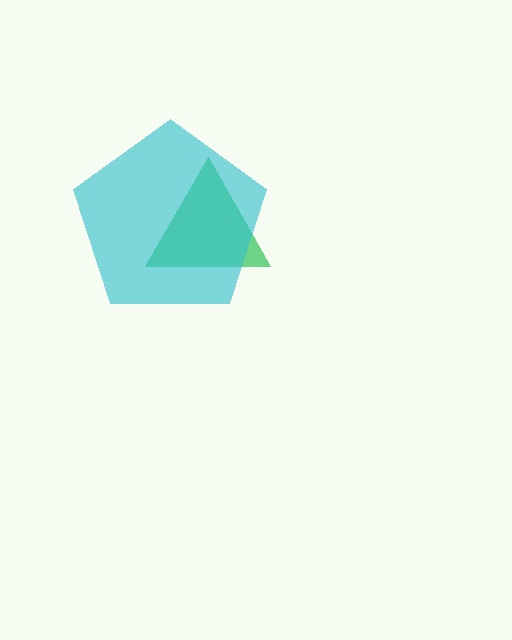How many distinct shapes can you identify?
There are 2 distinct shapes: a green triangle, a cyan pentagon.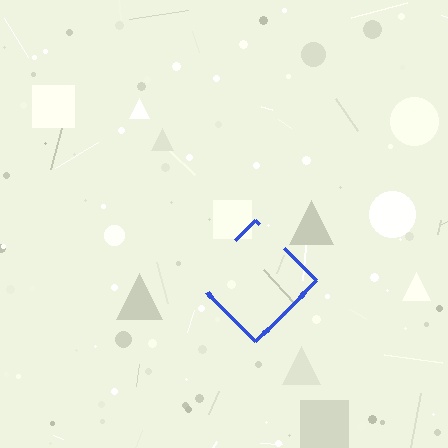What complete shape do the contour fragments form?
The contour fragments form a diamond.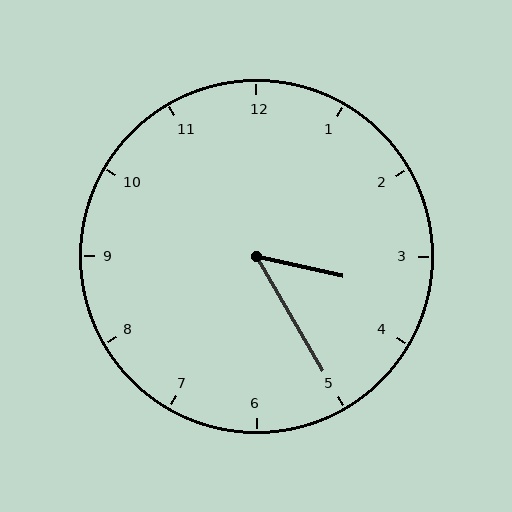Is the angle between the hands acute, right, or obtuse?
It is acute.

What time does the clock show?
3:25.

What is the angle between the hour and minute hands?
Approximately 48 degrees.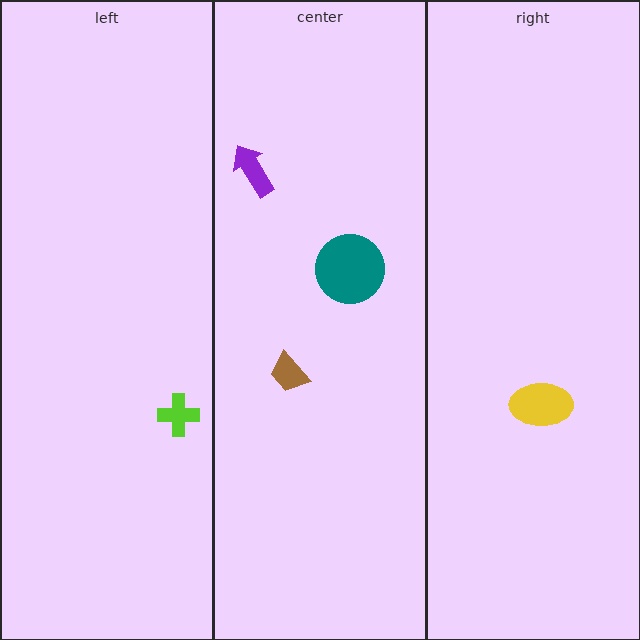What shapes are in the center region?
The purple arrow, the brown trapezoid, the teal circle.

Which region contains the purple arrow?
The center region.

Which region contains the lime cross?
The left region.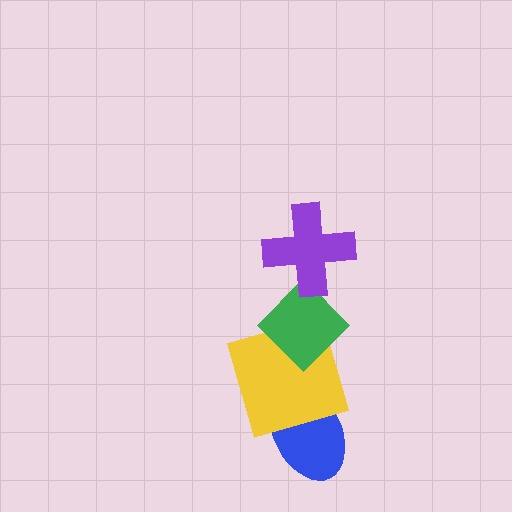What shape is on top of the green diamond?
The purple cross is on top of the green diamond.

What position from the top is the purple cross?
The purple cross is 1st from the top.